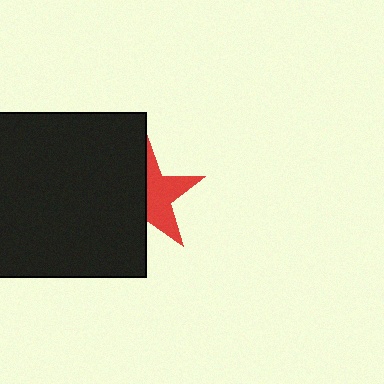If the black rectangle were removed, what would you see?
You would see the complete red star.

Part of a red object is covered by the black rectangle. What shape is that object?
It is a star.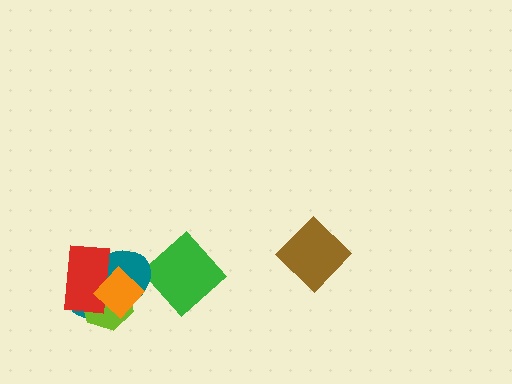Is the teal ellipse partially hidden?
Yes, it is partially covered by another shape.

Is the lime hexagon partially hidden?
Yes, it is partially covered by another shape.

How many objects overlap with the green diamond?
1 object overlaps with the green diamond.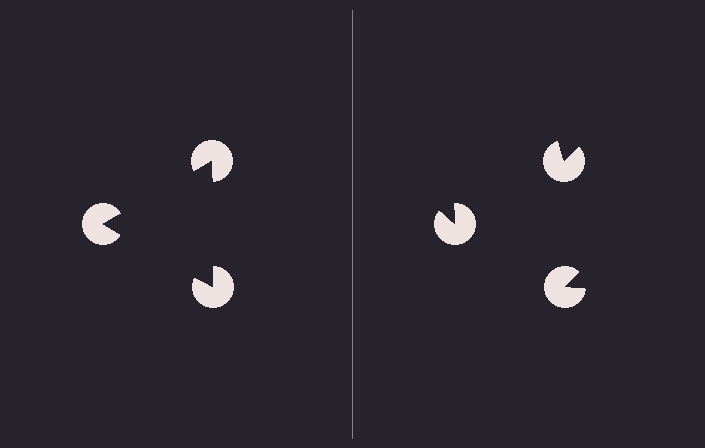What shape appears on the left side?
An illusory triangle.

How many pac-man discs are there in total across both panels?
6 — 3 on each side.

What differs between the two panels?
The pac-man discs are positioned identically on both sides; only the wedge orientations differ. On the left they align to a triangle; on the right they are misaligned.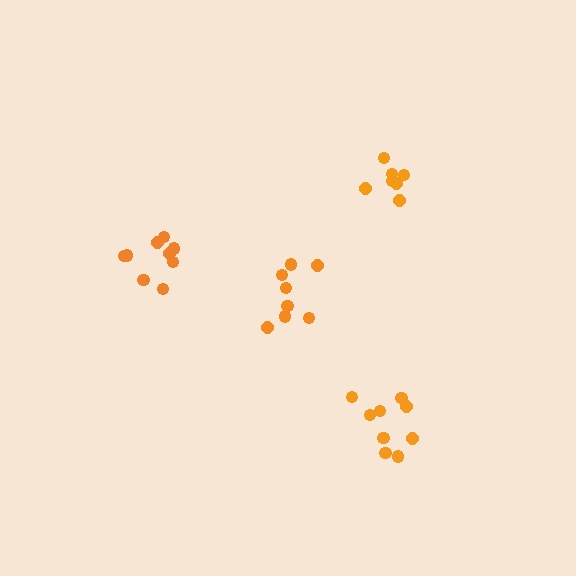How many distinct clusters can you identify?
There are 4 distinct clusters.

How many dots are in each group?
Group 1: 9 dots, Group 2: 7 dots, Group 3: 8 dots, Group 4: 9 dots (33 total).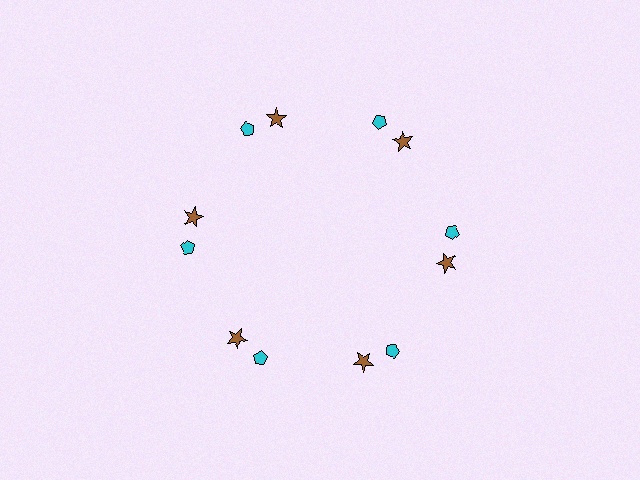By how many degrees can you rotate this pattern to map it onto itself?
The pattern maps onto itself every 60 degrees of rotation.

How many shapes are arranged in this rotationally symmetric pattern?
There are 12 shapes, arranged in 6 groups of 2.